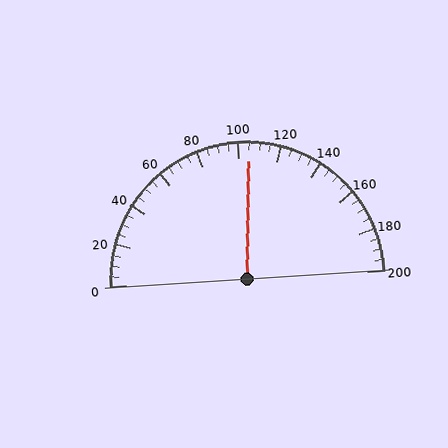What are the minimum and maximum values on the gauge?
The gauge ranges from 0 to 200.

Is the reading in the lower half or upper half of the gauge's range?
The reading is in the upper half of the range (0 to 200).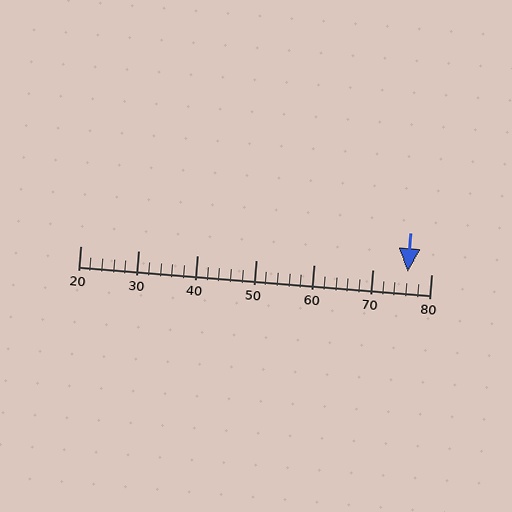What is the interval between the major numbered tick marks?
The major tick marks are spaced 10 units apart.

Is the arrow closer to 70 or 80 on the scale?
The arrow is closer to 80.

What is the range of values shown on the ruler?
The ruler shows values from 20 to 80.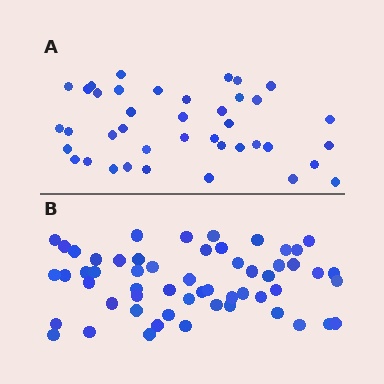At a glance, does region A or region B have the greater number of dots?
Region B (the bottom region) has more dots.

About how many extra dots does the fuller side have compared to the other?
Region B has approximately 15 more dots than region A.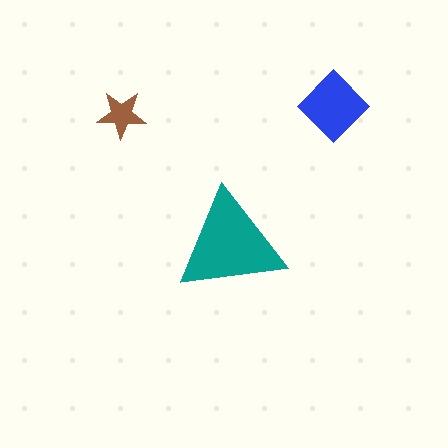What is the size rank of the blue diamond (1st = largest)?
2nd.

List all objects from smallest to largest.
The brown star, the blue diamond, the teal triangle.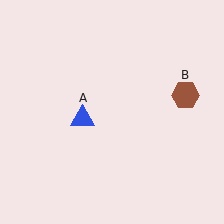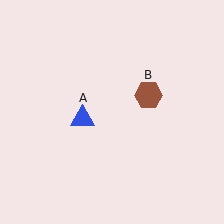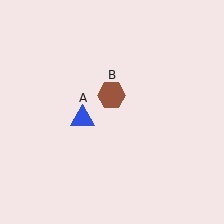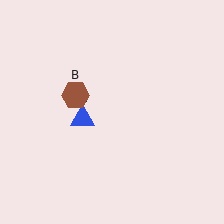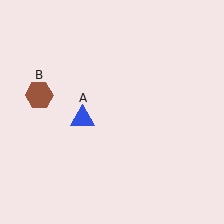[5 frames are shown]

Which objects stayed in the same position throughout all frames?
Blue triangle (object A) remained stationary.